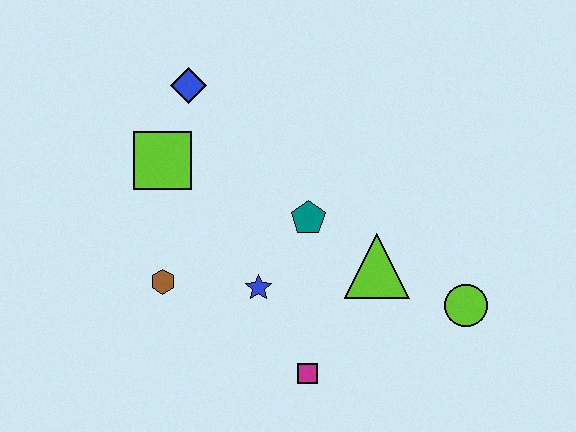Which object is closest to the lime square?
The blue diamond is closest to the lime square.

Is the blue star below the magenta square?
No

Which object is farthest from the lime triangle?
The blue diamond is farthest from the lime triangle.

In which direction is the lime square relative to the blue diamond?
The lime square is below the blue diamond.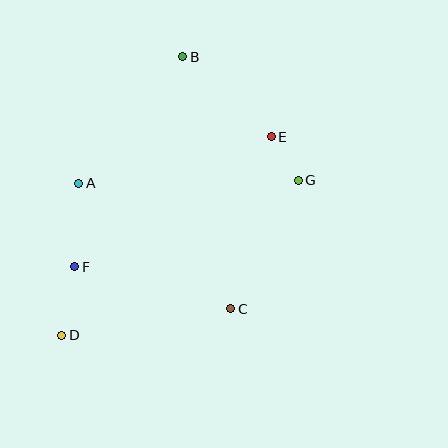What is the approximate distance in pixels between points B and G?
The distance between B and G is approximately 169 pixels.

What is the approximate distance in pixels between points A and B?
The distance between A and B is approximately 164 pixels.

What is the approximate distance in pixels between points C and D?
The distance between C and D is approximately 171 pixels.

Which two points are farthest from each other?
Points B and D are farthest from each other.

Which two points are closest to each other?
Points E and G are closest to each other.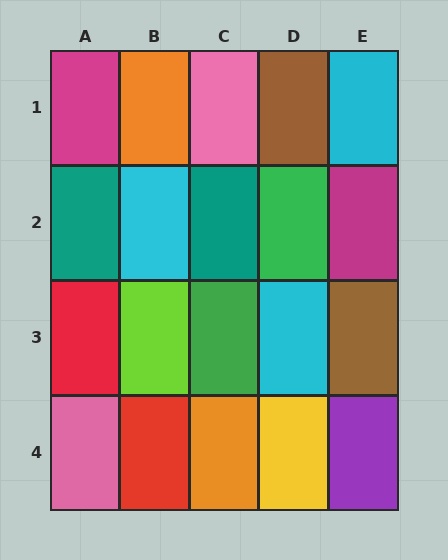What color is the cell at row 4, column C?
Orange.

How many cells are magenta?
2 cells are magenta.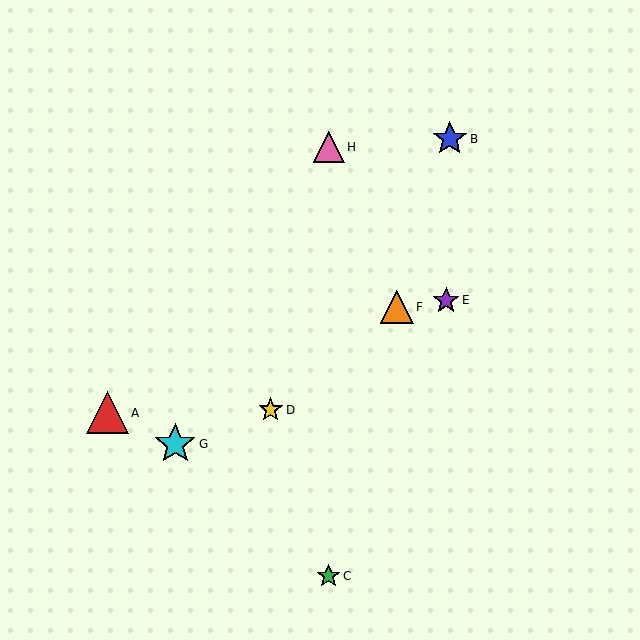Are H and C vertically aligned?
Yes, both are at x≈329.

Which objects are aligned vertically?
Objects C, H are aligned vertically.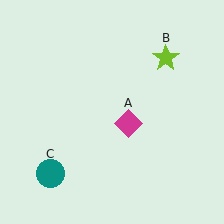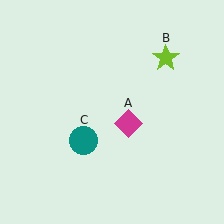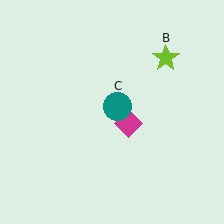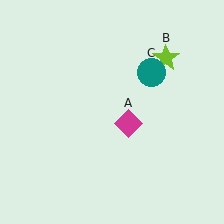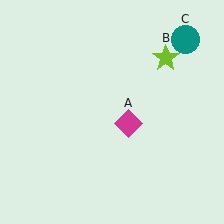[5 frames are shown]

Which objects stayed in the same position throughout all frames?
Magenta diamond (object A) and lime star (object B) remained stationary.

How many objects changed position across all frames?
1 object changed position: teal circle (object C).